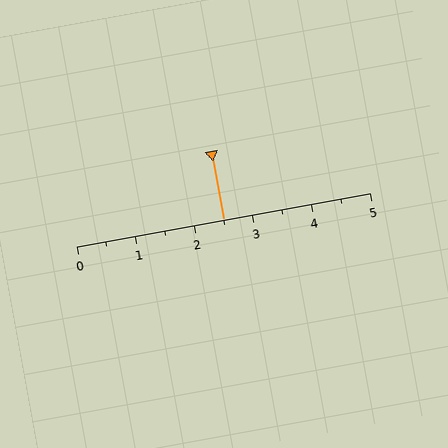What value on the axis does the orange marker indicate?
The marker indicates approximately 2.5.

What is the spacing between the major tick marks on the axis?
The major ticks are spaced 1 apart.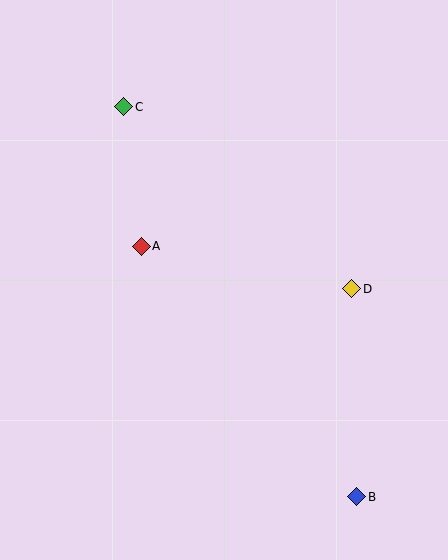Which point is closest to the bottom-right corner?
Point B is closest to the bottom-right corner.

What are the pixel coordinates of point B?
Point B is at (357, 497).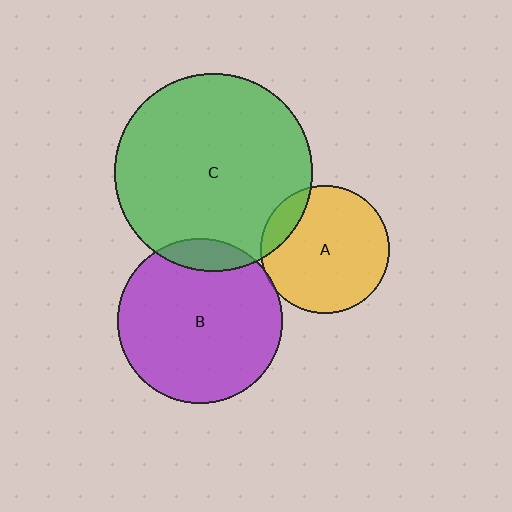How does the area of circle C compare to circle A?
Approximately 2.4 times.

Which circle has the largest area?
Circle C (green).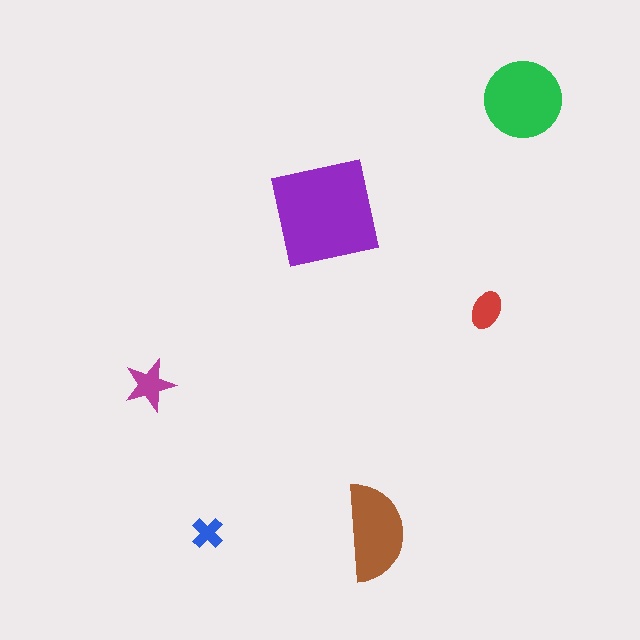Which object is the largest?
The purple square.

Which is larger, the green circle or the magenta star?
The green circle.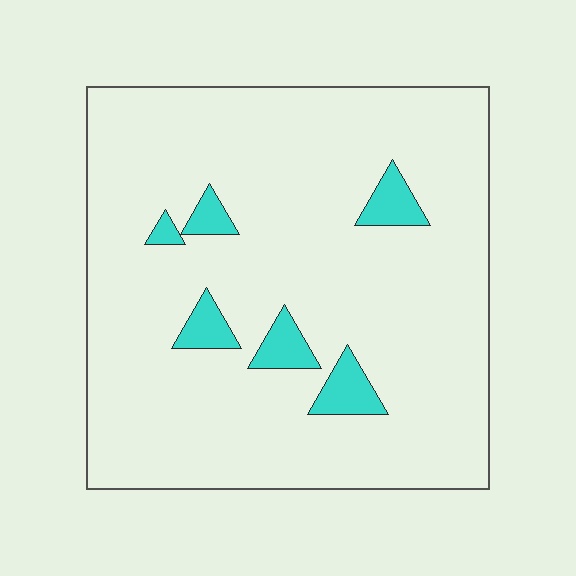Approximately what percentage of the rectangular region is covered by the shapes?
Approximately 10%.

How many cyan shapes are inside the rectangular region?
6.